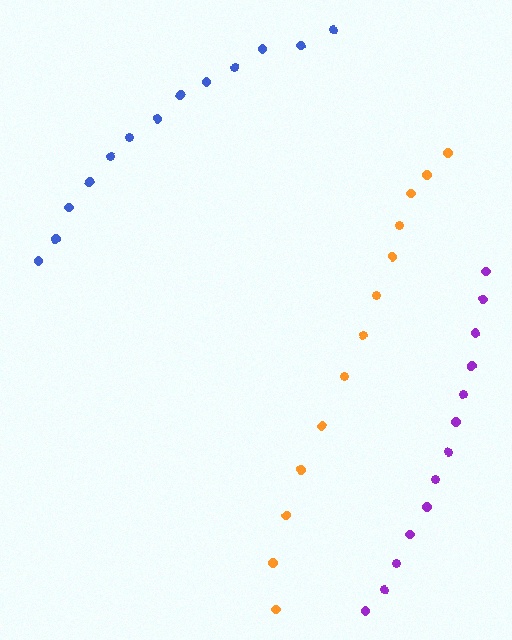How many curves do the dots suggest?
There are 3 distinct paths.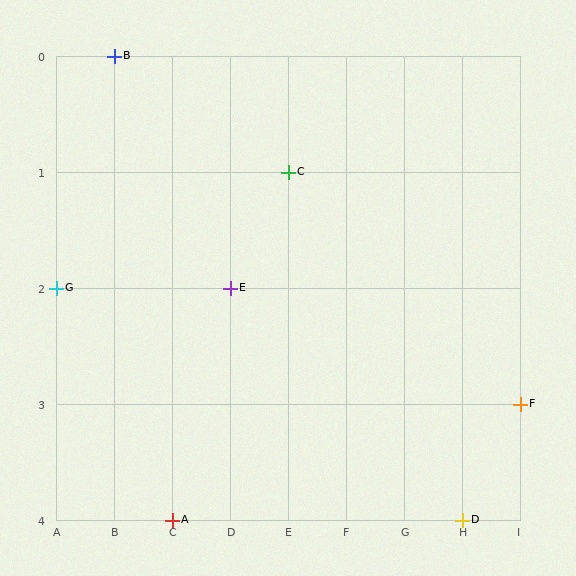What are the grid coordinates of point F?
Point F is at grid coordinates (I, 3).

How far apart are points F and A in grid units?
Points F and A are 6 columns and 1 row apart (about 6.1 grid units diagonally).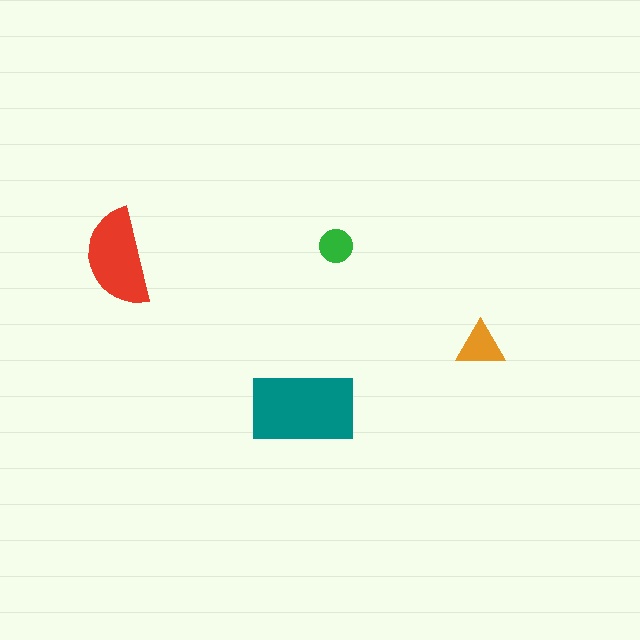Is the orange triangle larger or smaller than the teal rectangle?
Smaller.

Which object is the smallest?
The green circle.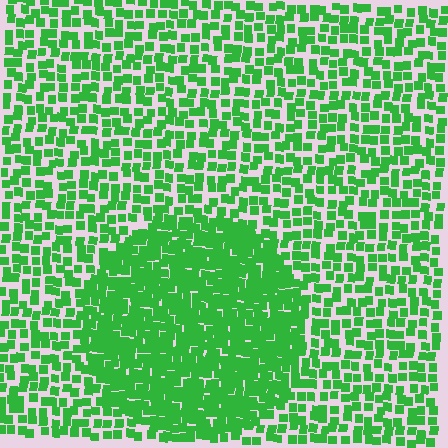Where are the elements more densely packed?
The elements are more densely packed inside the circle boundary.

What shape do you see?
I see a circle.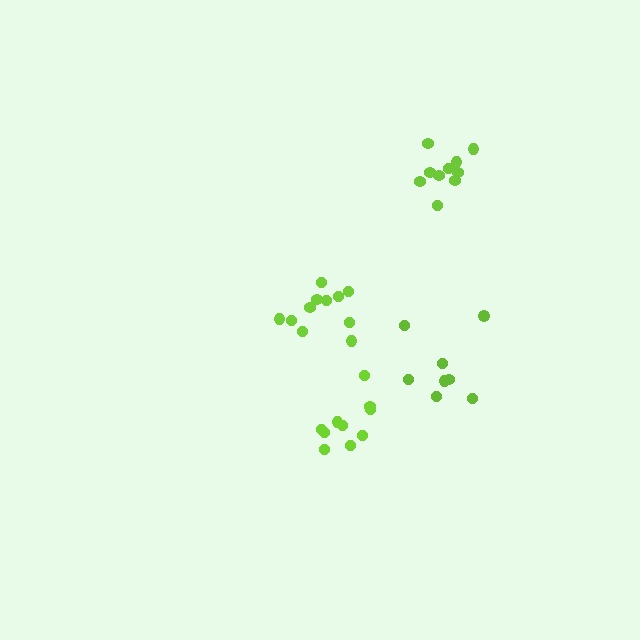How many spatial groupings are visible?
There are 4 spatial groupings.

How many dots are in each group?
Group 1: 10 dots, Group 2: 8 dots, Group 3: 10 dots, Group 4: 11 dots (39 total).